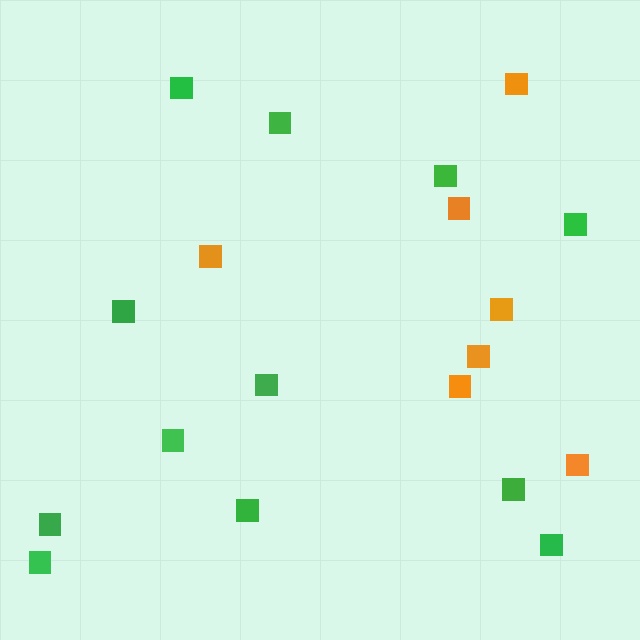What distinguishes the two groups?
There are 2 groups: one group of green squares (12) and one group of orange squares (7).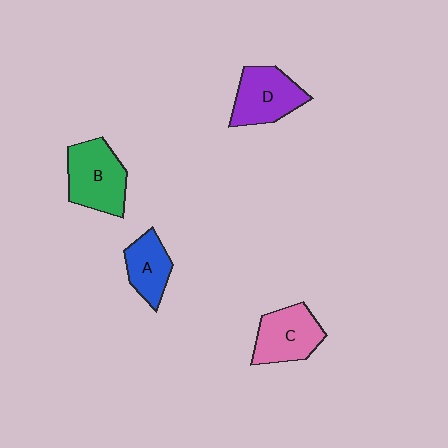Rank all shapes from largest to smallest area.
From largest to smallest: B (green), D (purple), C (pink), A (blue).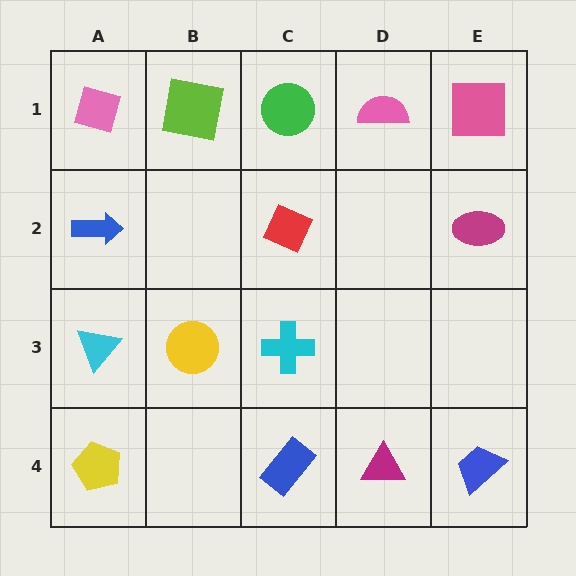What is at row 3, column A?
A cyan triangle.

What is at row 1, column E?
A pink square.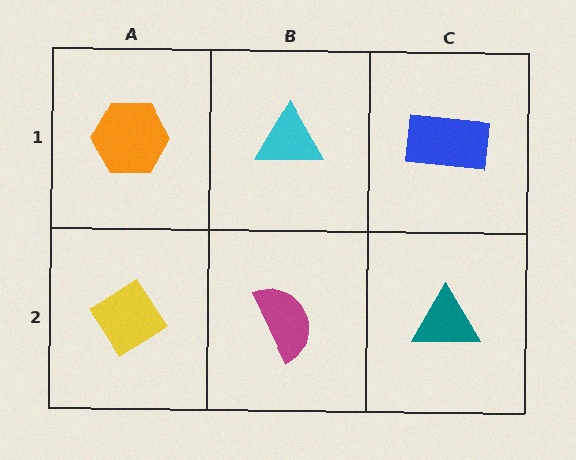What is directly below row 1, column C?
A teal triangle.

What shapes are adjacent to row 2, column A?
An orange hexagon (row 1, column A), a magenta semicircle (row 2, column B).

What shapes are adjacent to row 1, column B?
A magenta semicircle (row 2, column B), an orange hexagon (row 1, column A), a blue rectangle (row 1, column C).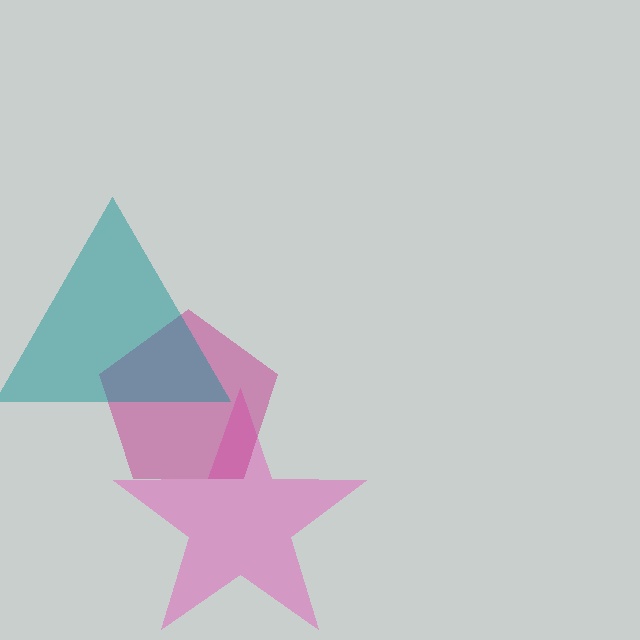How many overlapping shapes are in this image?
There are 3 overlapping shapes in the image.